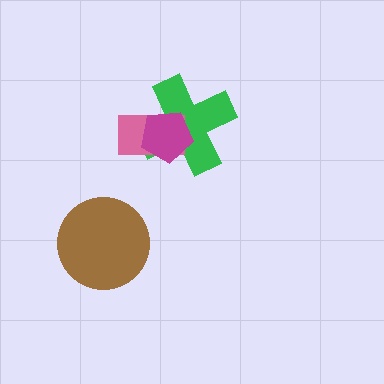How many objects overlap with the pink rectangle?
2 objects overlap with the pink rectangle.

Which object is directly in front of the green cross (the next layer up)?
The pink rectangle is directly in front of the green cross.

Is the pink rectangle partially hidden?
Yes, it is partially covered by another shape.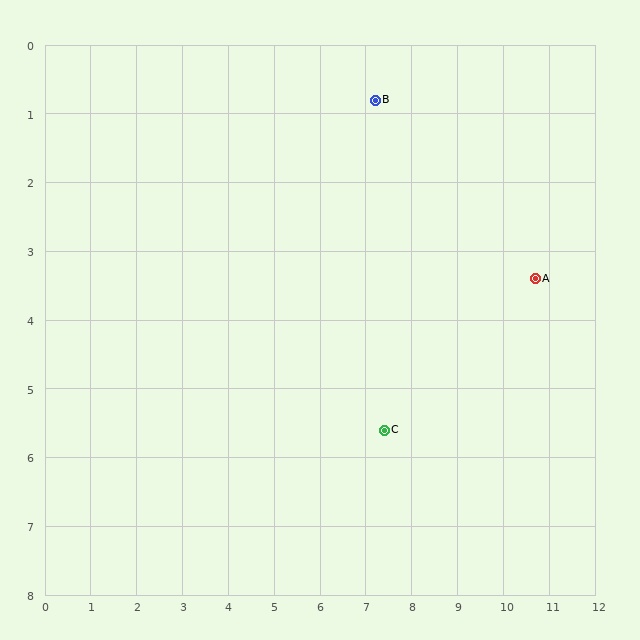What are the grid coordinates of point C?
Point C is at approximately (7.4, 5.6).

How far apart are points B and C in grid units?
Points B and C are about 4.8 grid units apart.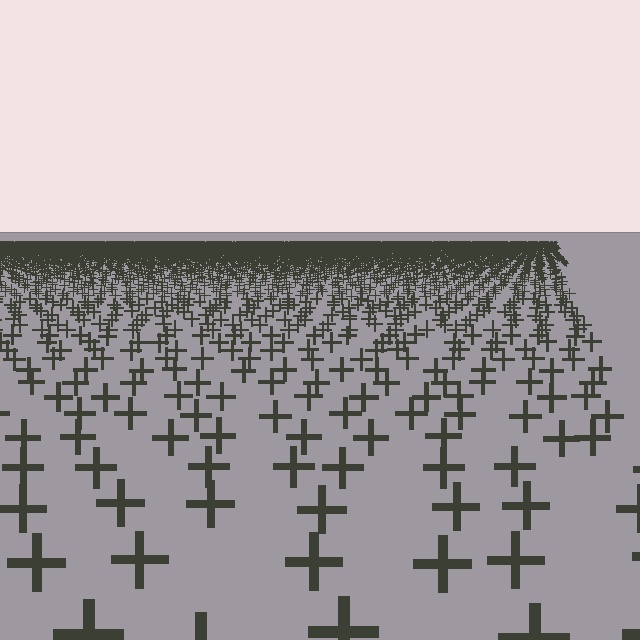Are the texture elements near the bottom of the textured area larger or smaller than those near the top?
Larger. Near the bottom, elements are closer to the viewer and appear at a bigger on-screen size.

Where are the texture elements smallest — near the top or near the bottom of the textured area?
Near the top.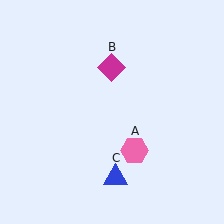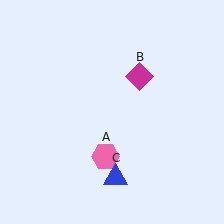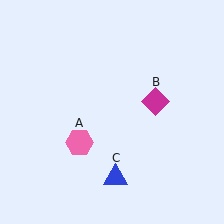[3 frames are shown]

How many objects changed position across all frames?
2 objects changed position: pink hexagon (object A), magenta diamond (object B).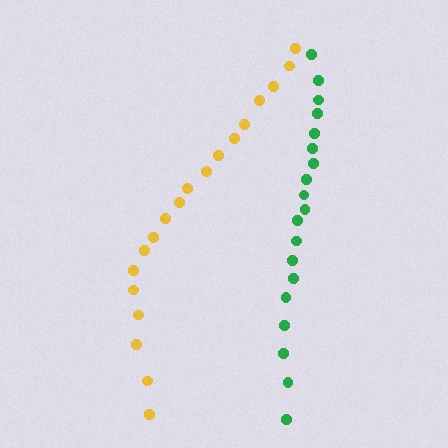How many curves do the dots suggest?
There are 2 distinct paths.